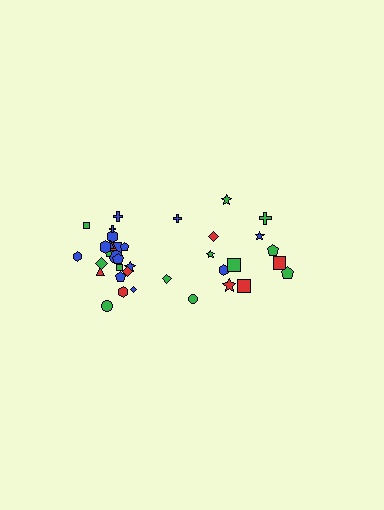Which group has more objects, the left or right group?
The left group.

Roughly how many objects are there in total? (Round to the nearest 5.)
Roughly 35 objects in total.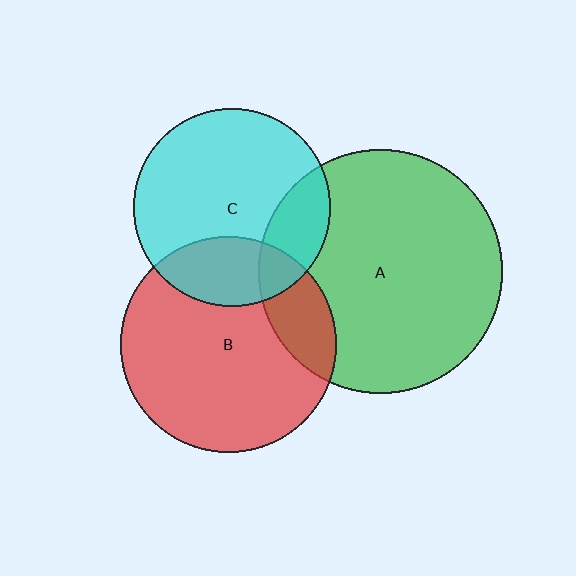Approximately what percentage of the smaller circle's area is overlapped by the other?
Approximately 25%.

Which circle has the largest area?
Circle A (green).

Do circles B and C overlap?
Yes.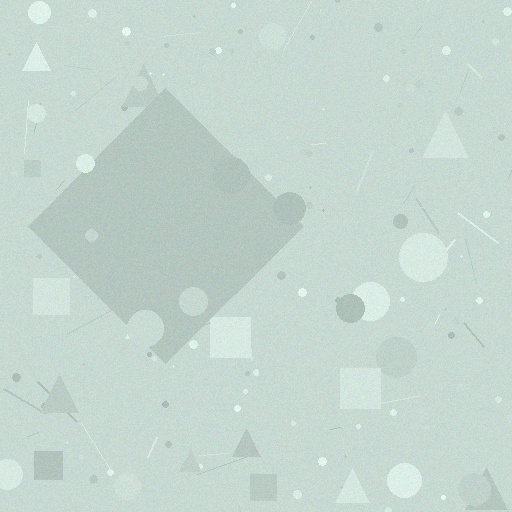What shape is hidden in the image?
A diamond is hidden in the image.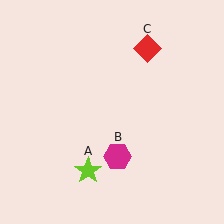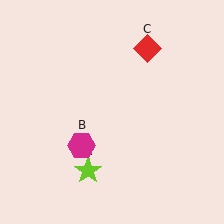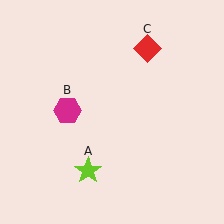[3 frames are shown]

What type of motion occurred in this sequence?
The magenta hexagon (object B) rotated clockwise around the center of the scene.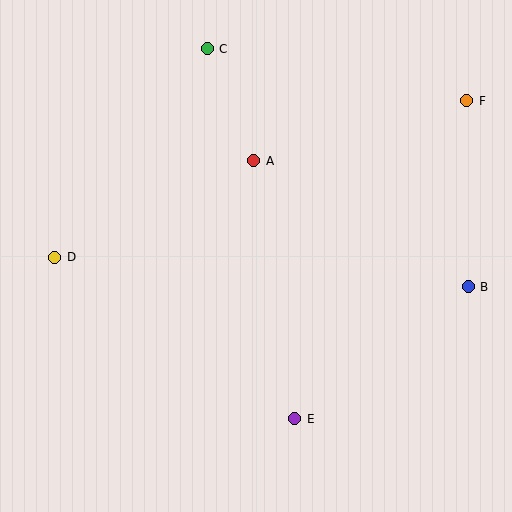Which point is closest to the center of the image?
Point A at (254, 161) is closest to the center.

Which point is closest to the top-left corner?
Point C is closest to the top-left corner.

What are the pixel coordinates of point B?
Point B is at (468, 287).